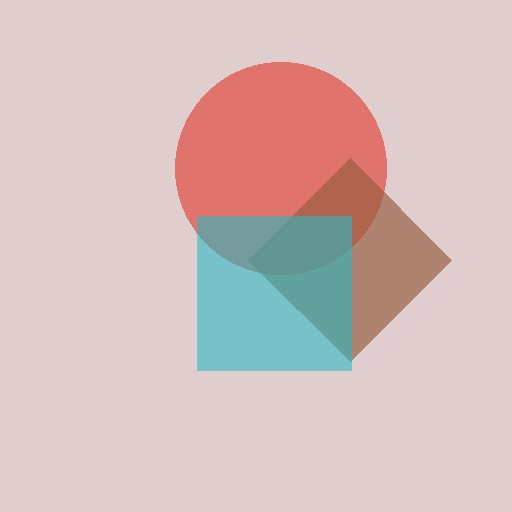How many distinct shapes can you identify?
There are 3 distinct shapes: a red circle, a brown diamond, a cyan square.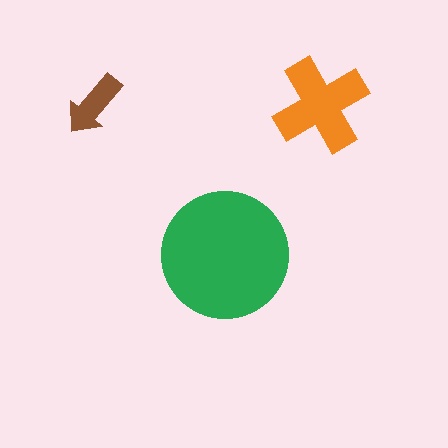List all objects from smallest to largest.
The brown arrow, the orange cross, the green circle.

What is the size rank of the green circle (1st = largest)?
1st.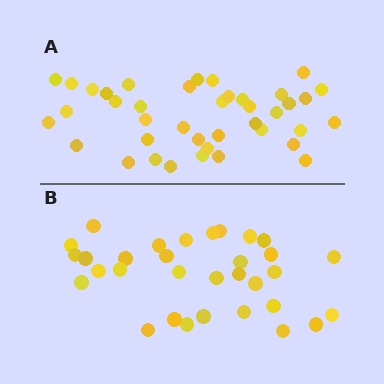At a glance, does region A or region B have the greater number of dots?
Region A (the top region) has more dots.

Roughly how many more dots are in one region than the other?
Region A has roughly 8 or so more dots than region B.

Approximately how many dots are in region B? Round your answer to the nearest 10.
About 30 dots. (The exact count is 32, which rounds to 30.)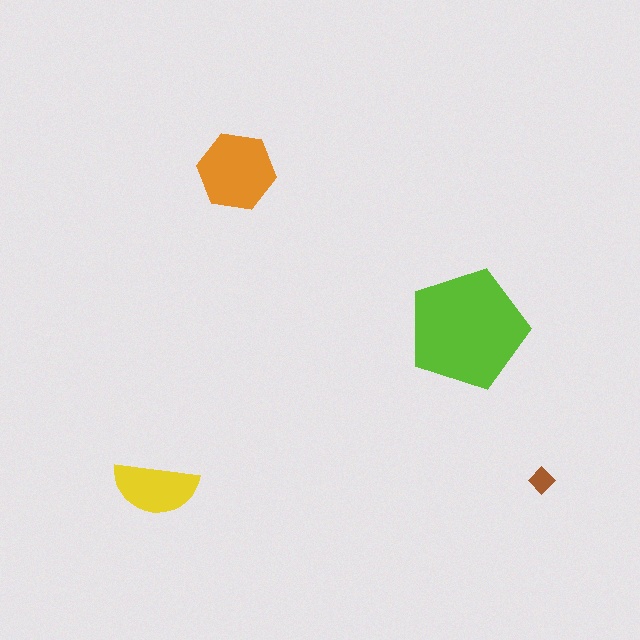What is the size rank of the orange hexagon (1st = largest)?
2nd.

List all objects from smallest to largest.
The brown diamond, the yellow semicircle, the orange hexagon, the lime pentagon.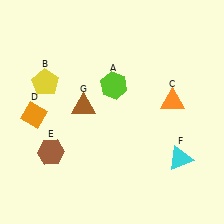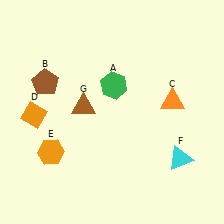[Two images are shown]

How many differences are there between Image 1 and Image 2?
There are 3 differences between the two images.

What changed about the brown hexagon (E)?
In Image 1, E is brown. In Image 2, it changed to orange.